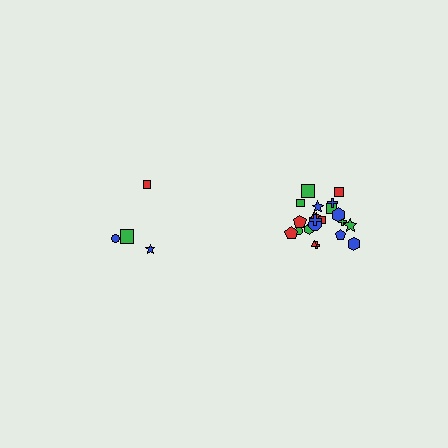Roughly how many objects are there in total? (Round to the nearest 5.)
Roughly 30 objects in total.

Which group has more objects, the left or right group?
The right group.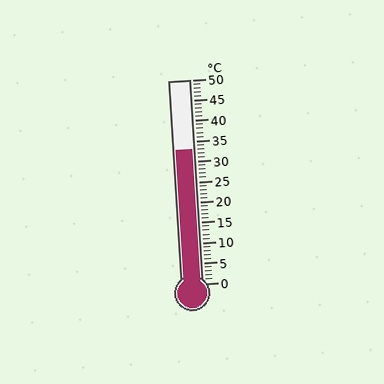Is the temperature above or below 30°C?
The temperature is above 30°C.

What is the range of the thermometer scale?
The thermometer scale ranges from 0°C to 50°C.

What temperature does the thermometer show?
The thermometer shows approximately 33°C.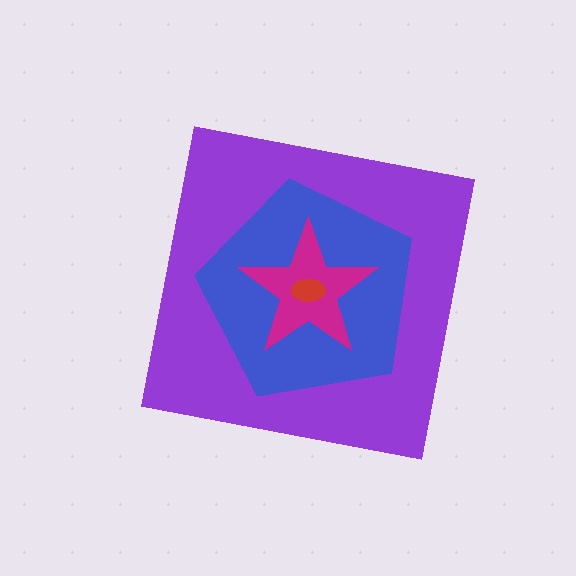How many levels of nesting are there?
4.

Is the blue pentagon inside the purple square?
Yes.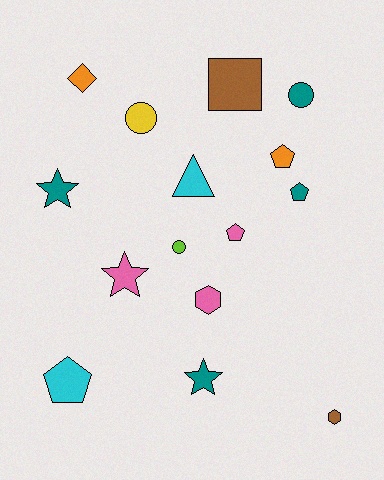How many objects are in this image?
There are 15 objects.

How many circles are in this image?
There are 3 circles.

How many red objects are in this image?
There are no red objects.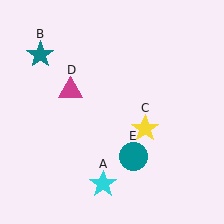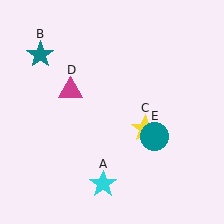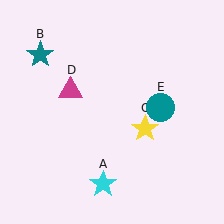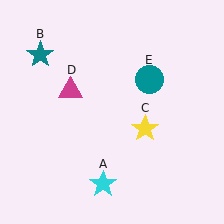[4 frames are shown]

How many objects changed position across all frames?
1 object changed position: teal circle (object E).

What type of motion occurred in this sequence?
The teal circle (object E) rotated counterclockwise around the center of the scene.